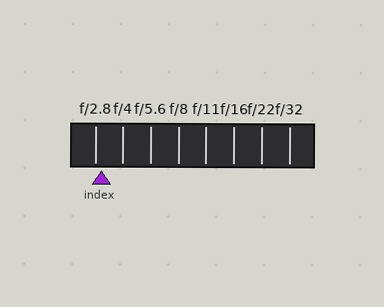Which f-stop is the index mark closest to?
The index mark is closest to f/2.8.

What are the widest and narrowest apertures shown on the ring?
The widest aperture shown is f/2.8 and the narrowest is f/32.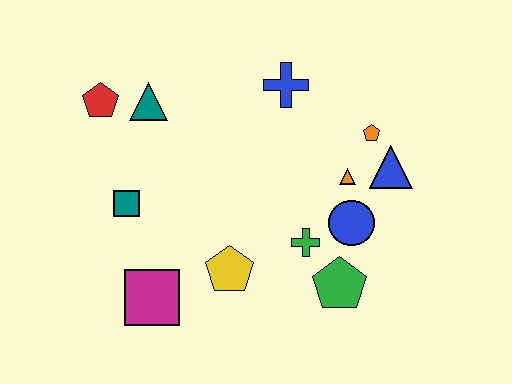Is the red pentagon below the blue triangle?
No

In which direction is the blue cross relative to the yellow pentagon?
The blue cross is above the yellow pentagon.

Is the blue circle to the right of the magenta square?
Yes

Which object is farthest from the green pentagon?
The red pentagon is farthest from the green pentagon.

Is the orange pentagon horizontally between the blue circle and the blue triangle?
Yes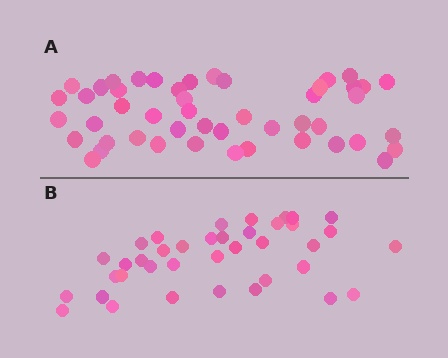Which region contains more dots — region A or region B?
Region A (the top region) has more dots.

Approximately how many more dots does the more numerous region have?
Region A has roughly 10 or so more dots than region B.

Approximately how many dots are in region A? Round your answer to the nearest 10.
About 50 dots. (The exact count is 48, which rounds to 50.)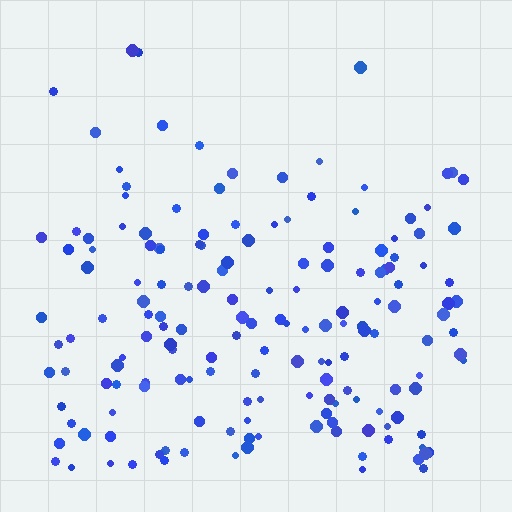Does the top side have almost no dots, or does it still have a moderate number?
Still a moderate number, just noticeably fewer than the bottom.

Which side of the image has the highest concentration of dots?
The bottom.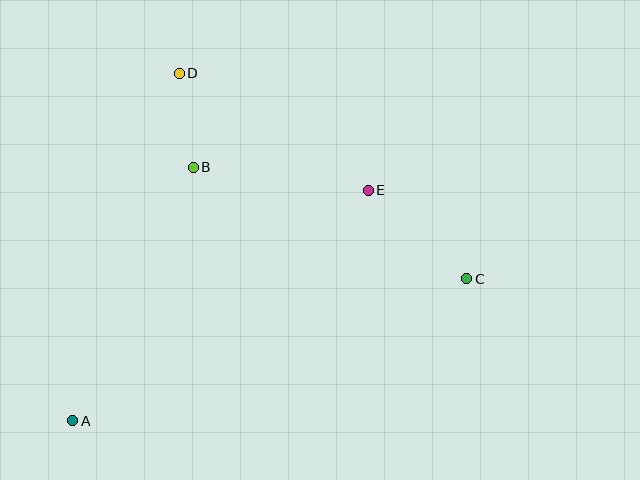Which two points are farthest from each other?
Points A and C are farthest from each other.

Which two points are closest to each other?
Points B and D are closest to each other.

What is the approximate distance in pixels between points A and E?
The distance between A and E is approximately 375 pixels.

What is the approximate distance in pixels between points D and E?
The distance between D and E is approximately 222 pixels.